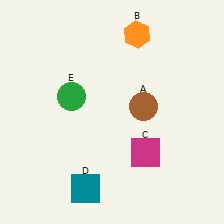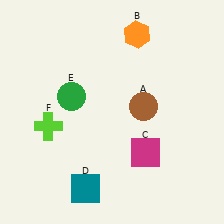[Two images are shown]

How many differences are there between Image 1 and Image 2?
There is 1 difference between the two images.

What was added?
A lime cross (F) was added in Image 2.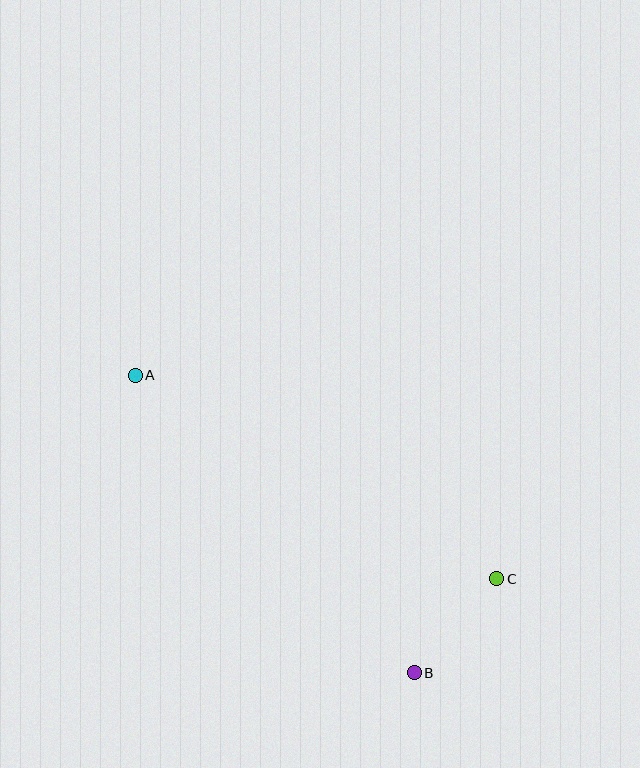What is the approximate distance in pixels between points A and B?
The distance between A and B is approximately 408 pixels.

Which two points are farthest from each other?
Points A and C are farthest from each other.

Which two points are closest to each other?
Points B and C are closest to each other.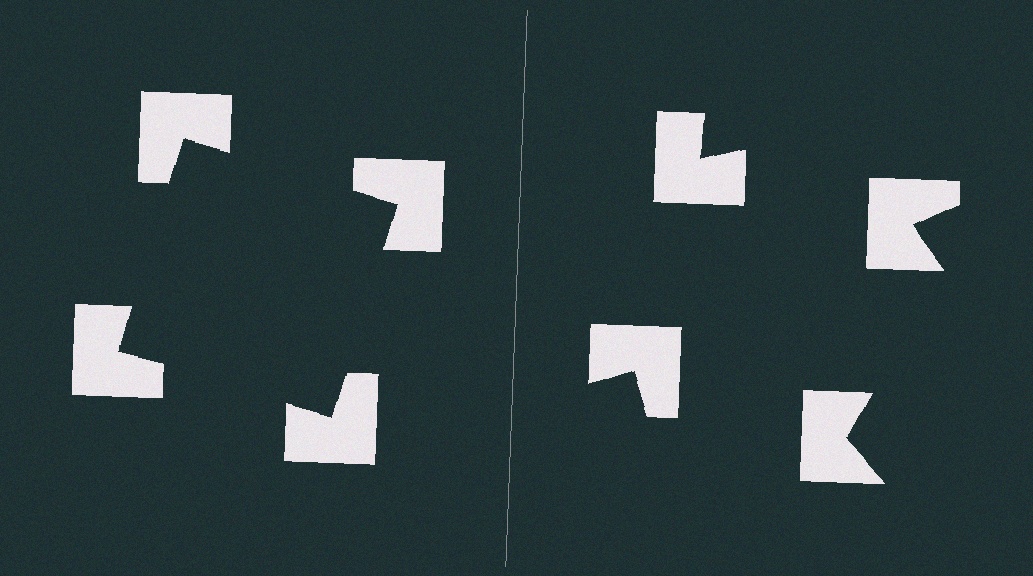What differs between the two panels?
The notched squares are positioned identically on both sides; only the wedge orientations differ. On the left they align to a square; on the right they are misaligned.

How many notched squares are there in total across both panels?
8 — 4 on each side.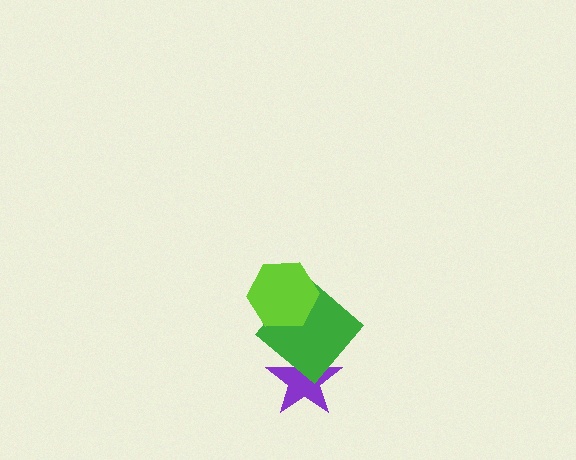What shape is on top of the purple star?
The green diamond is on top of the purple star.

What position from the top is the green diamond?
The green diamond is 2nd from the top.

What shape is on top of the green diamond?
The lime hexagon is on top of the green diamond.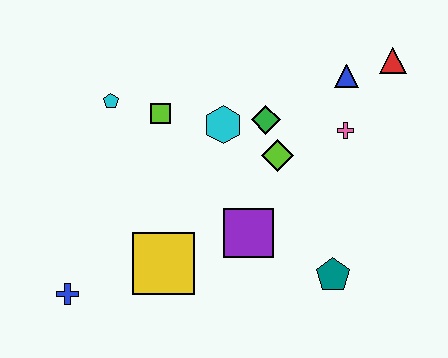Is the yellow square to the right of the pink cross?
No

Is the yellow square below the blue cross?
No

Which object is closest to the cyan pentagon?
The lime square is closest to the cyan pentagon.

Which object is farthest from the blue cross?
The red triangle is farthest from the blue cross.